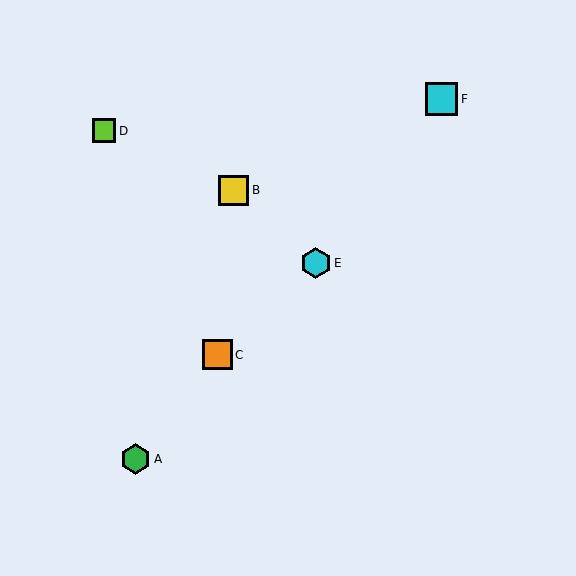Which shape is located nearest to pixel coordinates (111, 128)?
The lime square (labeled D) at (104, 131) is nearest to that location.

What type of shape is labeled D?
Shape D is a lime square.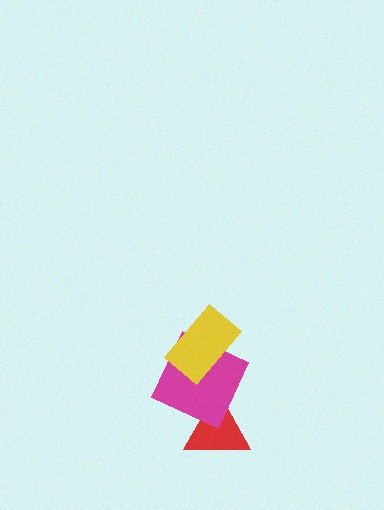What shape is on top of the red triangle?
The magenta square is on top of the red triangle.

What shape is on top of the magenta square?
The yellow rectangle is on top of the magenta square.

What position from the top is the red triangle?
The red triangle is 3rd from the top.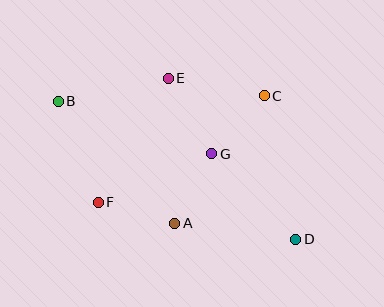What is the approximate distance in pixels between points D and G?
The distance between D and G is approximately 120 pixels.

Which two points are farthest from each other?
Points B and D are farthest from each other.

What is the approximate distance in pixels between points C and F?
The distance between C and F is approximately 197 pixels.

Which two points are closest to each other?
Points C and G are closest to each other.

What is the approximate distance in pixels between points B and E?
The distance between B and E is approximately 112 pixels.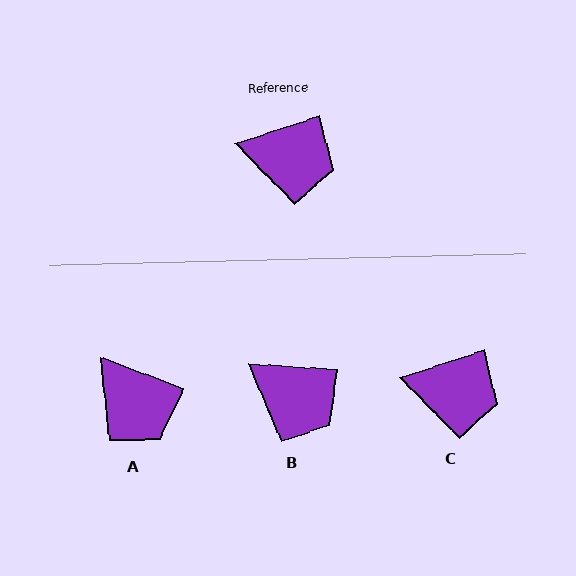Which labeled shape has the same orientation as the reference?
C.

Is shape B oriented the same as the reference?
No, it is off by about 22 degrees.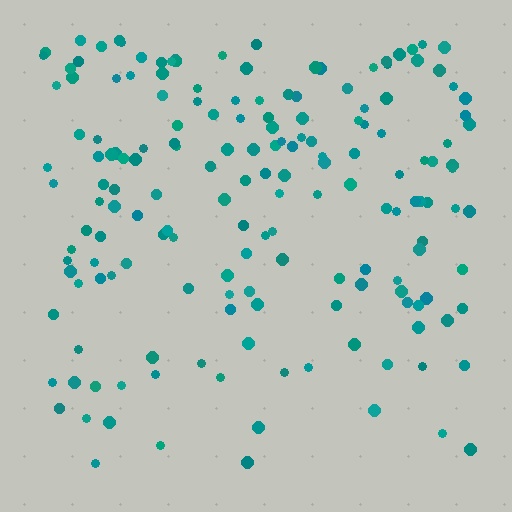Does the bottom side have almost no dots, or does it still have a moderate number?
Still a moderate number, just noticeably fewer than the top.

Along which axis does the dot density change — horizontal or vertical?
Vertical.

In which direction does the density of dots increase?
From bottom to top, with the top side densest.